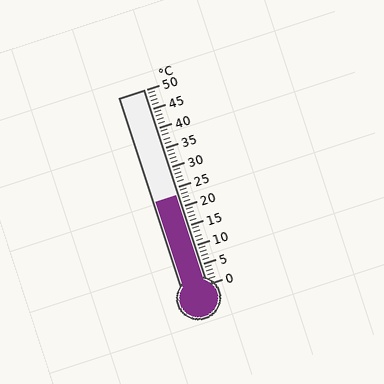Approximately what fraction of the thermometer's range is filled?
The thermometer is filled to approximately 45% of its range.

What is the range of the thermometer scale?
The thermometer scale ranges from 0°C to 50°C.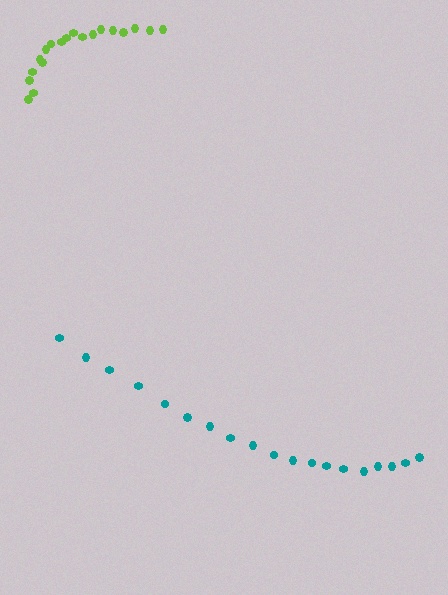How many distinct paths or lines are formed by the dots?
There are 2 distinct paths.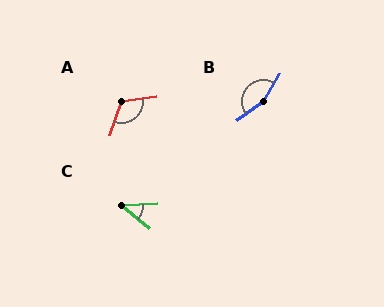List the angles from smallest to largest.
C (43°), A (117°), B (155°).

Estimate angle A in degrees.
Approximately 117 degrees.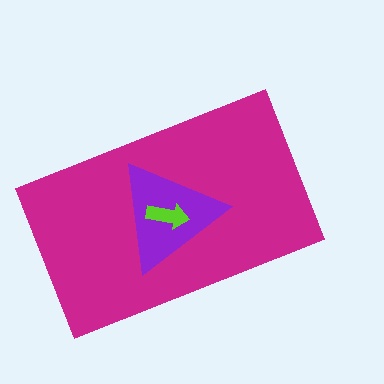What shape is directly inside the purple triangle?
The lime arrow.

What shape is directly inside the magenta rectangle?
The purple triangle.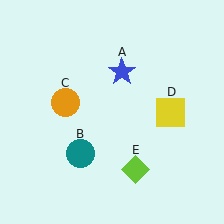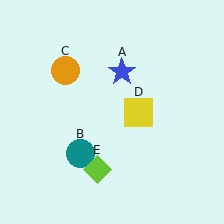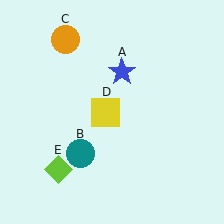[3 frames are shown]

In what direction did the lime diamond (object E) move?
The lime diamond (object E) moved left.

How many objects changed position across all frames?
3 objects changed position: orange circle (object C), yellow square (object D), lime diamond (object E).